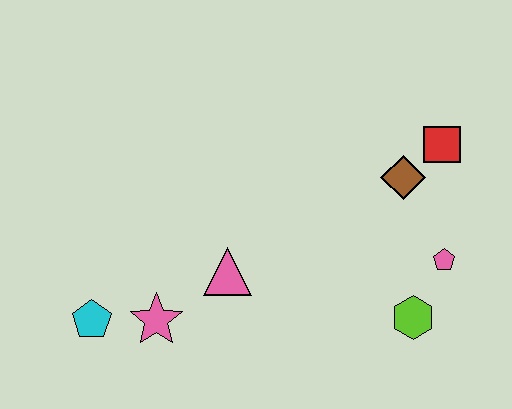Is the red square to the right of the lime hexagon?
Yes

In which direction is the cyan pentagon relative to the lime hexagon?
The cyan pentagon is to the left of the lime hexagon.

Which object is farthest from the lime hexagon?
The cyan pentagon is farthest from the lime hexagon.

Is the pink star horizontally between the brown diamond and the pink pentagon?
No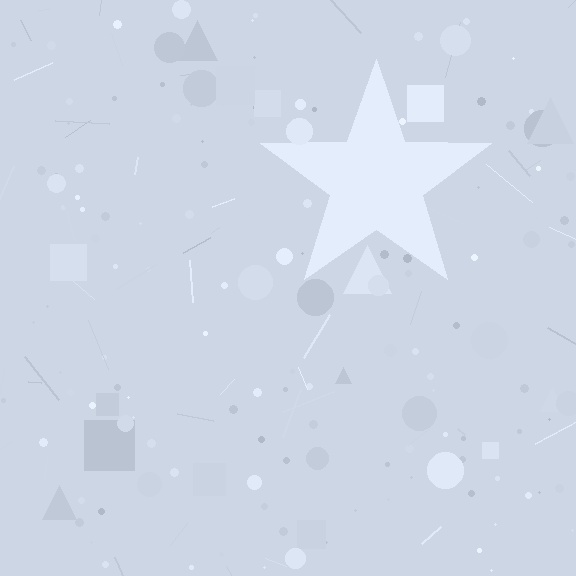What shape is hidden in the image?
A star is hidden in the image.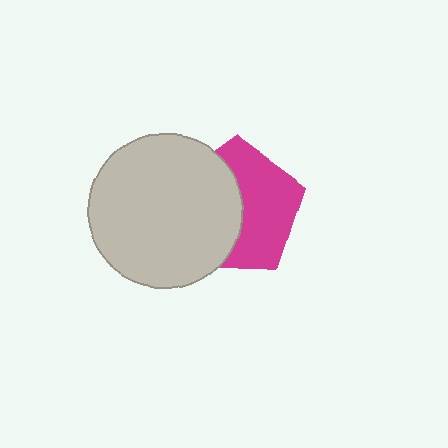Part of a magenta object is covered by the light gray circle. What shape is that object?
It is a pentagon.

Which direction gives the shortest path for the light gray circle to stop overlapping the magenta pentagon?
Moving left gives the shortest separation.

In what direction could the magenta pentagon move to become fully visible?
The magenta pentagon could move right. That would shift it out from behind the light gray circle entirely.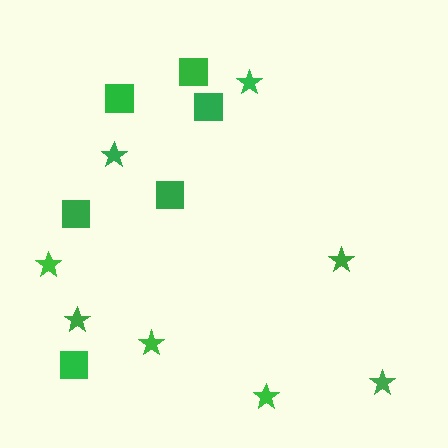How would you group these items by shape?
There are 2 groups: one group of squares (6) and one group of stars (8).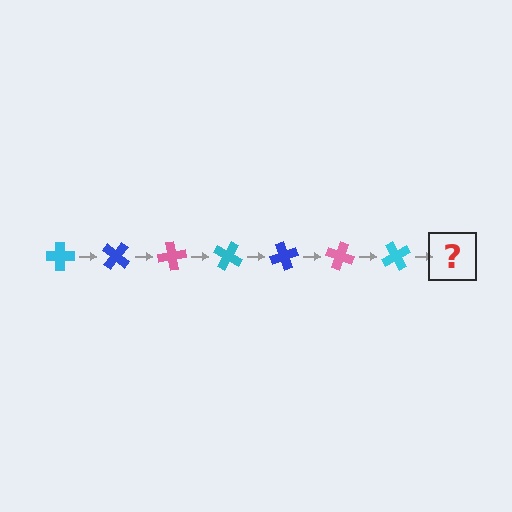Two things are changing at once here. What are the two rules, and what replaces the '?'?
The two rules are that it rotates 40 degrees each step and the color cycles through cyan, blue, and pink. The '?' should be a blue cross, rotated 280 degrees from the start.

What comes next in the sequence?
The next element should be a blue cross, rotated 280 degrees from the start.